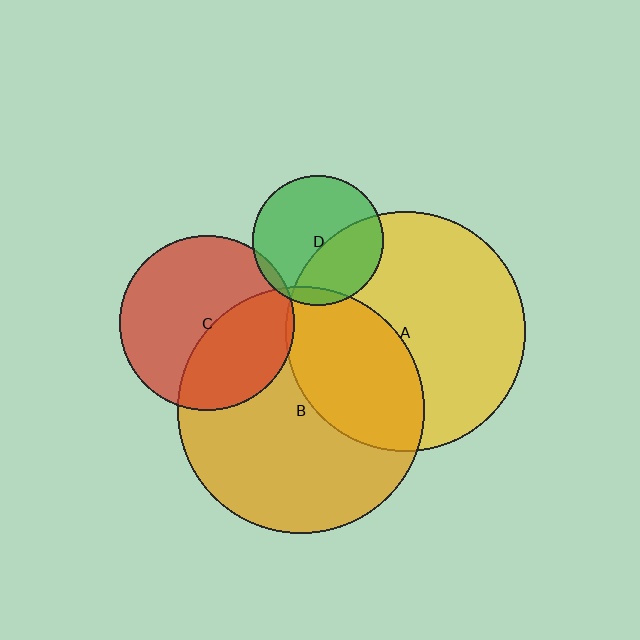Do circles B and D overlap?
Yes.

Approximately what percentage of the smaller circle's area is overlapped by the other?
Approximately 5%.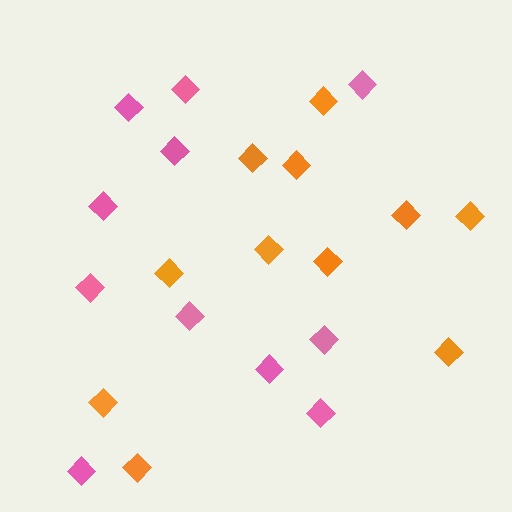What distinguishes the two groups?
There are 2 groups: one group of pink diamonds (11) and one group of orange diamonds (11).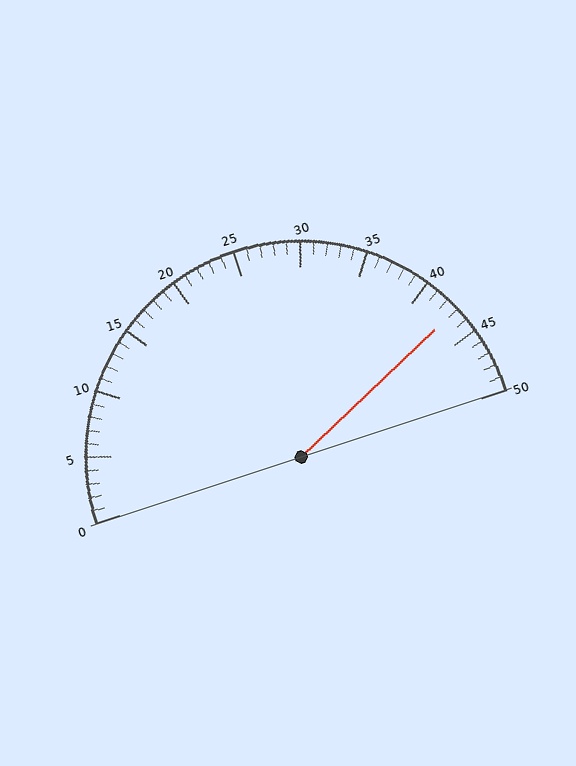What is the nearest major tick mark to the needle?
The nearest major tick mark is 45.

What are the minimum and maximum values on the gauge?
The gauge ranges from 0 to 50.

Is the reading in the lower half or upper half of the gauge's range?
The reading is in the upper half of the range (0 to 50).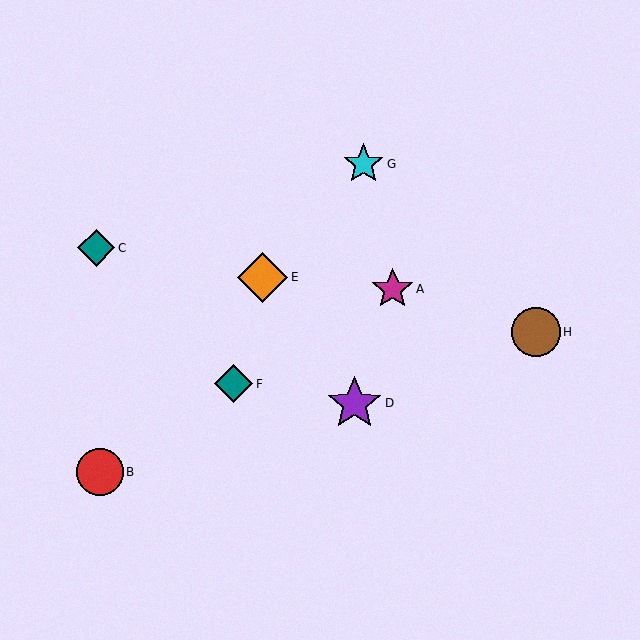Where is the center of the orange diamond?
The center of the orange diamond is at (263, 277).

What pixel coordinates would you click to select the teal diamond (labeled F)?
Click at (234, 384) to select the teal diamond F.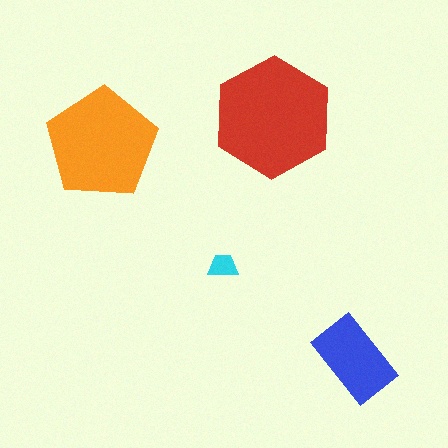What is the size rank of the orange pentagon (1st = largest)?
2nd.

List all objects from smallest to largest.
The cyan trapezoid, the blue rectangle, the orange pentagon, the red hexagon.